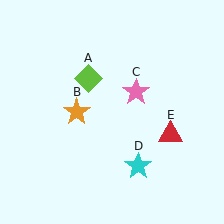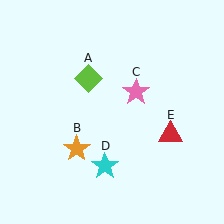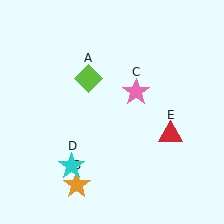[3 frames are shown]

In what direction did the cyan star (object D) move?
The cyan star (object D) moved left.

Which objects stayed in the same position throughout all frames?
Lime diamond (object A) and pink star (object C) and red triangle (object E) remained stationary.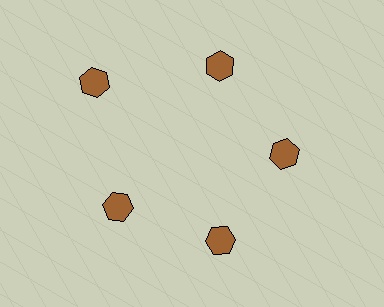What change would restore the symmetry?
The symmetry would be restored by moving it inward, back onto the ring so that all 5 hexagons sit at equal angles and equal distance from the center.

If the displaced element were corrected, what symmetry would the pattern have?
It would have 5-fold rotational symmetry — the pattern would map onto itself every 72 degrees.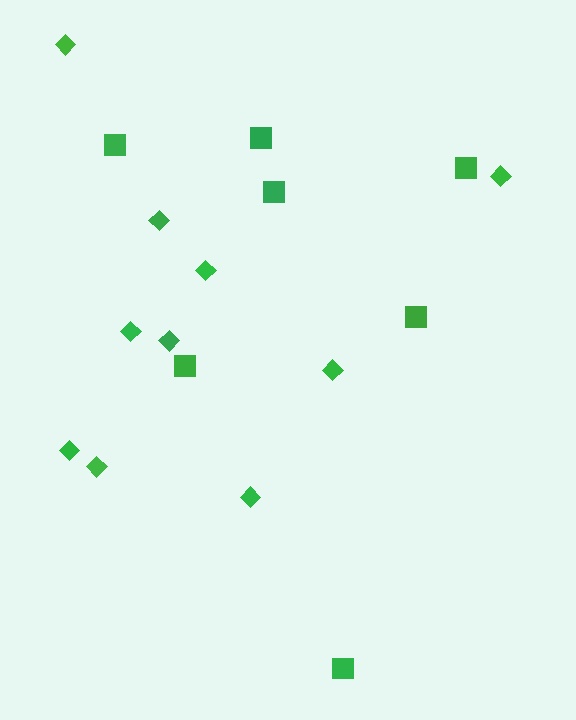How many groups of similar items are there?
There are 2 groups: one group of diamonds (10) and one group of squares (7).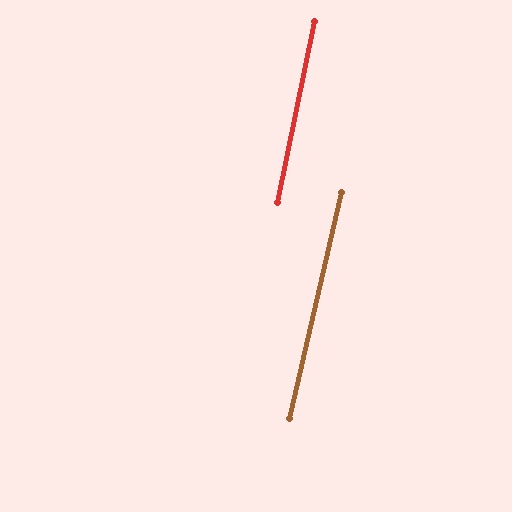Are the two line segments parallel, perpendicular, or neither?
Parallel — their directions differ by only 1.2°.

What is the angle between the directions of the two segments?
Approximately 1 degree.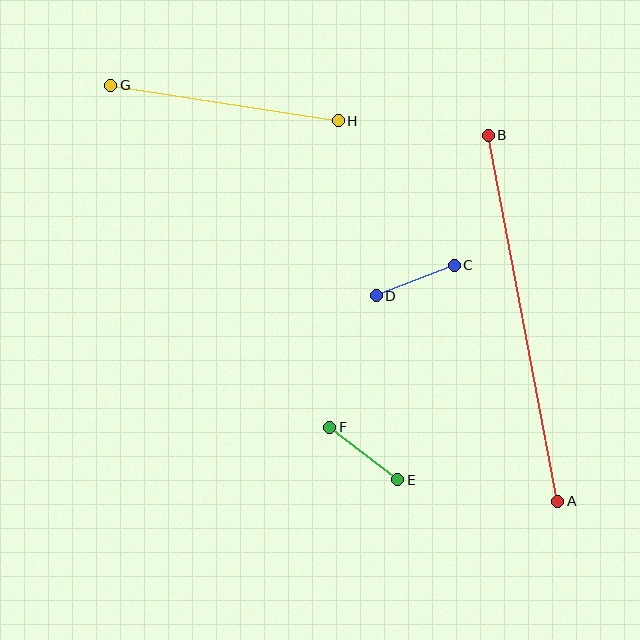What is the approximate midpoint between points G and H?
The midpoint is at approximately (225, 103) pixels.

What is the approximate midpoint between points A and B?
The midpoint is at approximately (523, 318) pixels.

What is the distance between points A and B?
The distance is approximately 373 pixels.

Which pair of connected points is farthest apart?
Points A and B are farthest apart.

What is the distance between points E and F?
The distance is approximately 86 pixels.